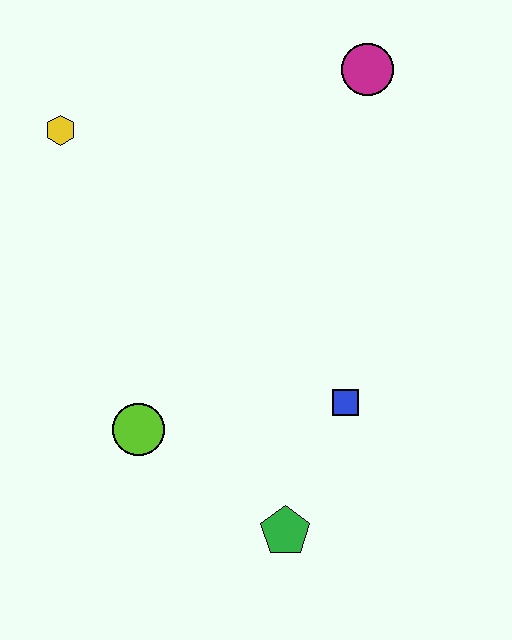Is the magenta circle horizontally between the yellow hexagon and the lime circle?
No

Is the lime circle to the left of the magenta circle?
Yes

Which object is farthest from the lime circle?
The magenta circle is farthest from the lime circle.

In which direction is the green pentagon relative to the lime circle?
The green pentagon is to the right of the lime circle.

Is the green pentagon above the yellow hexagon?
No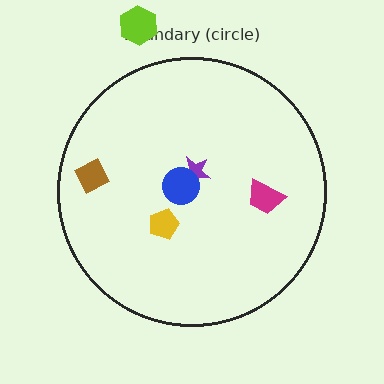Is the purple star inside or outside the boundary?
Inside.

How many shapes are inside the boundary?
5 inside, 1 outside.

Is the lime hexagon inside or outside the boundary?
Outside.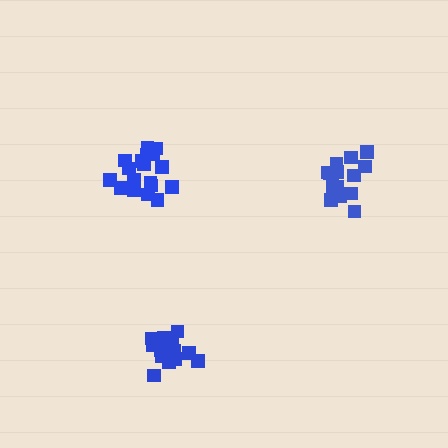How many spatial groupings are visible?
There are 3 spatial groupings.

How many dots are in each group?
Group 1: 19 dots, Group 2: 16 dots, Group 3: 20 dots (55 total).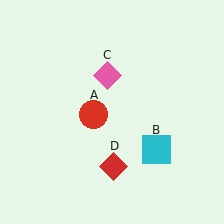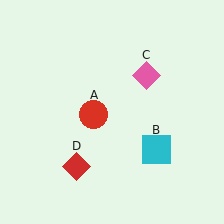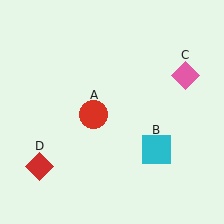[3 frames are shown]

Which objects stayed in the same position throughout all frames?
Red circle (object A) and cyan square (object B) remained stationary.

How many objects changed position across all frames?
2 objects changed position: pink diamond (object C), red diamond (object D).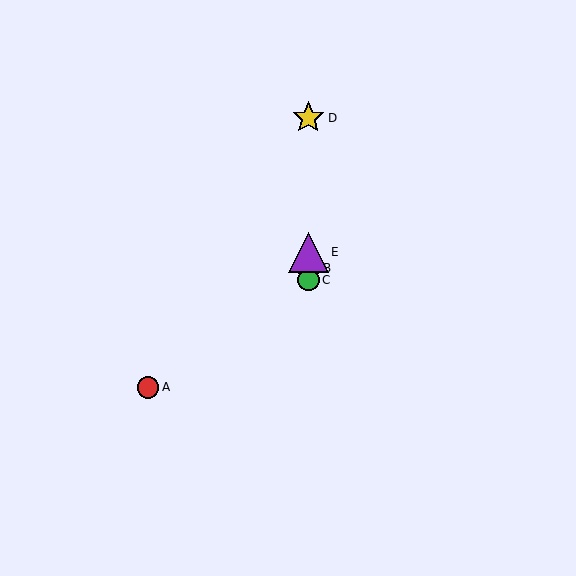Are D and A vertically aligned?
No, D is at x≈308 and A is at x≈148.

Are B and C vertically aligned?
Yes, both are at x≈308.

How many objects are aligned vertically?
4 objects (B, C, D, E) are aligned vertically.